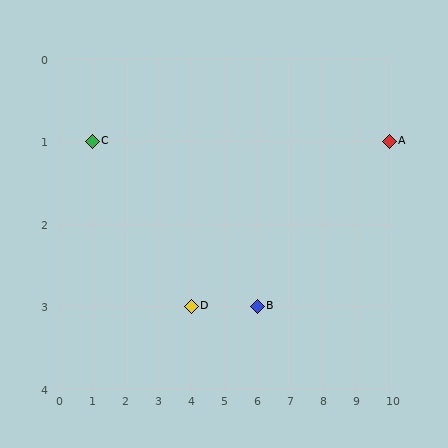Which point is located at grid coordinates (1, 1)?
Point C is at (1, 1).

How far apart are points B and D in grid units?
Points B and D are 2 columns apart.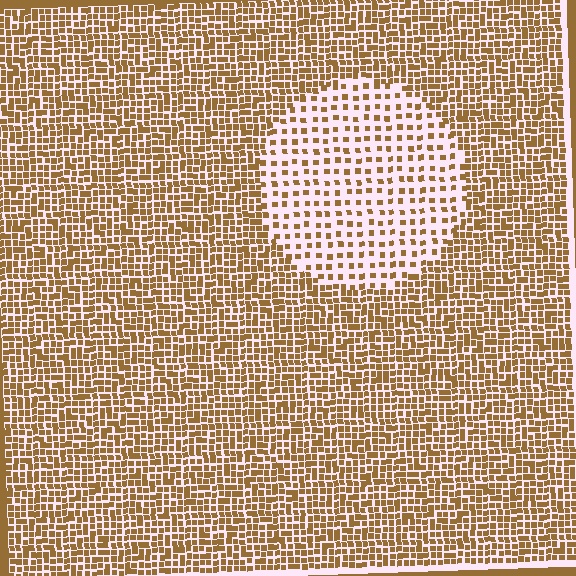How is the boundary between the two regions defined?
The boundary is defined by a change in element density (approximately 2.4x ratio). All elements are the same color, size, and shape.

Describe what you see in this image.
The image contains small brown elements arranged at two different densities. A circle-shaped region is visible where the elements are less densely packed than the surrounding area.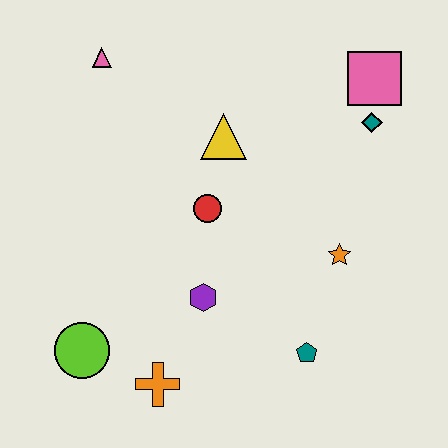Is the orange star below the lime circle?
No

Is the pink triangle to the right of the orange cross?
No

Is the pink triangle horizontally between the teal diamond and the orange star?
No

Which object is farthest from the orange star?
The pink triangle is farthest from the orange star.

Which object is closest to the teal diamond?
The pink square is closest to the teal diamond.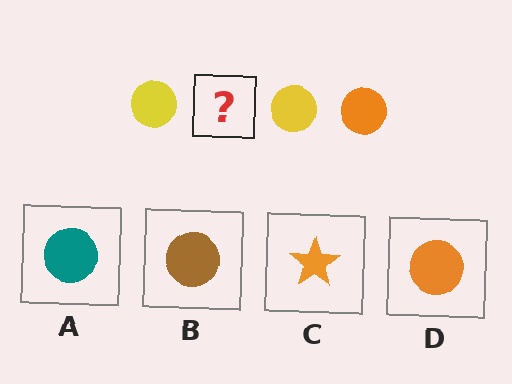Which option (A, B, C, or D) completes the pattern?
D.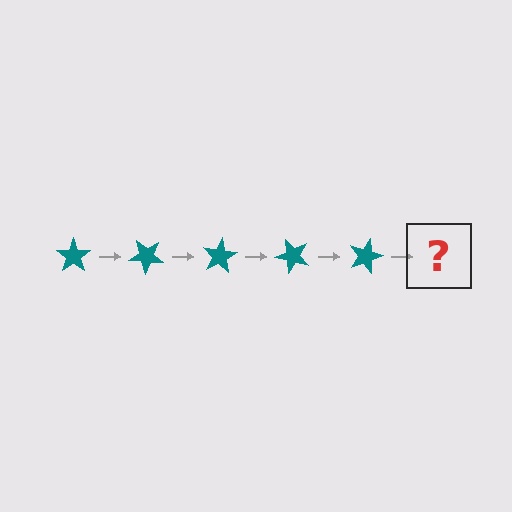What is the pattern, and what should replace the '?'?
The pattern is that the star rotates 40 degrees each step. The '?' should be a teal star rotated 200 degrees.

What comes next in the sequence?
The next element should be a teal star rotated 200 degrees.